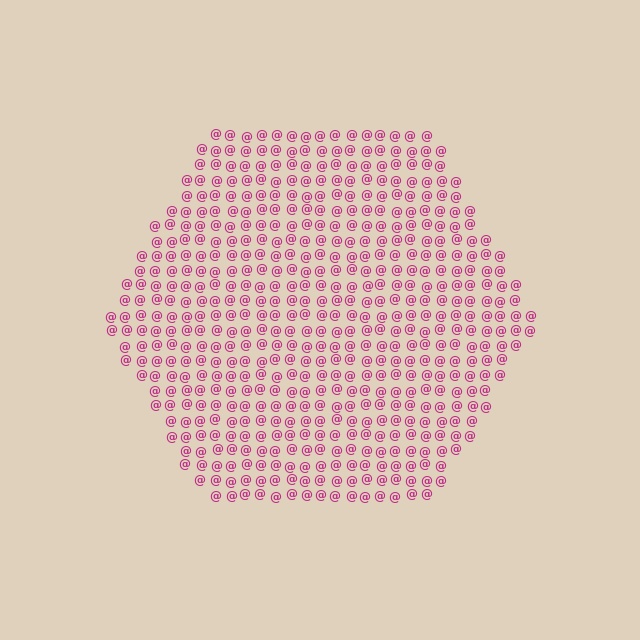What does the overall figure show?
The overall figure shows a hexagon.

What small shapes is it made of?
It is made of small at signs.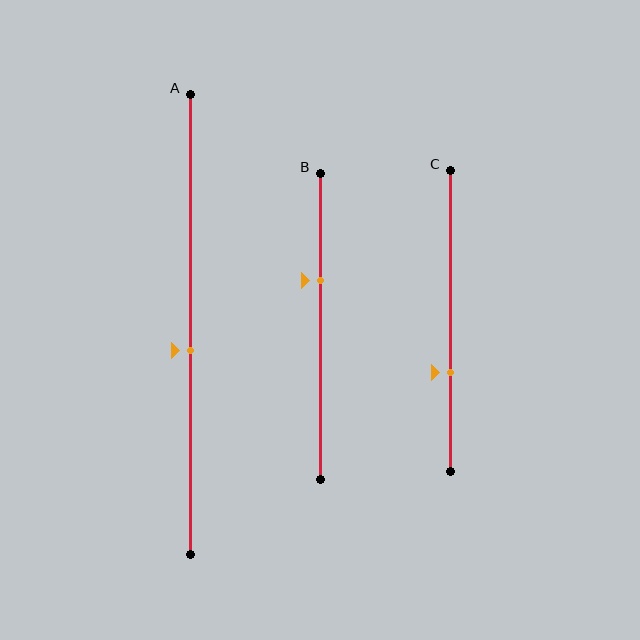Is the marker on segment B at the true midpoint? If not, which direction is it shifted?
No, the marker on segment B is shifted upward by about 15% of the segment length.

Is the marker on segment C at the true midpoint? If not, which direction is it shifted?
No, the marker on segment C is shifted downward by about 17% of the segment length.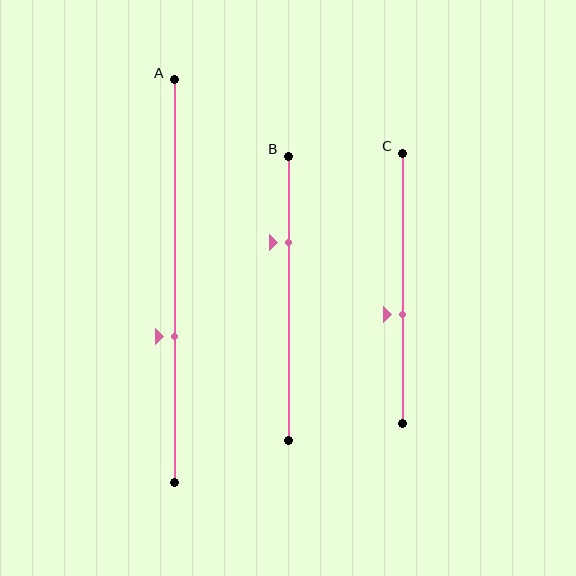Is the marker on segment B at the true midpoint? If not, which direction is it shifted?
No, the marker on segment B is shifted upward by about 20% of the segment length.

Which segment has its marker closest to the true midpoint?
Segment C has its marker closest to the true midpoint.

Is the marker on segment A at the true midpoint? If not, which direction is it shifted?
No, the marker on segment A is shifted downward by about 14% of the segment length.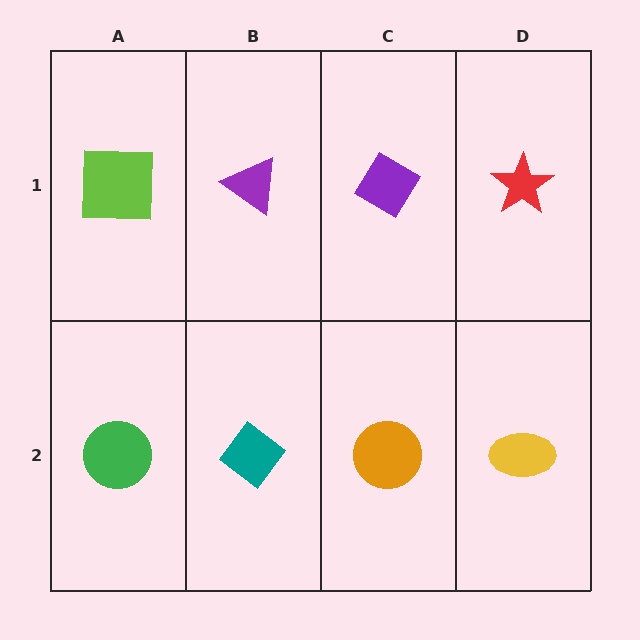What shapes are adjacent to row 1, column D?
A yellow ellipse (row 2, column D), a purple diamond (row 1, column C).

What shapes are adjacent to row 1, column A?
A green circle (row 2, column A), a purple triangle (row 1, column B).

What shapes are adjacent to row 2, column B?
A purple triangle (row 1, column B), a green circle (row 2, column A), an orange circle (row 2, column C).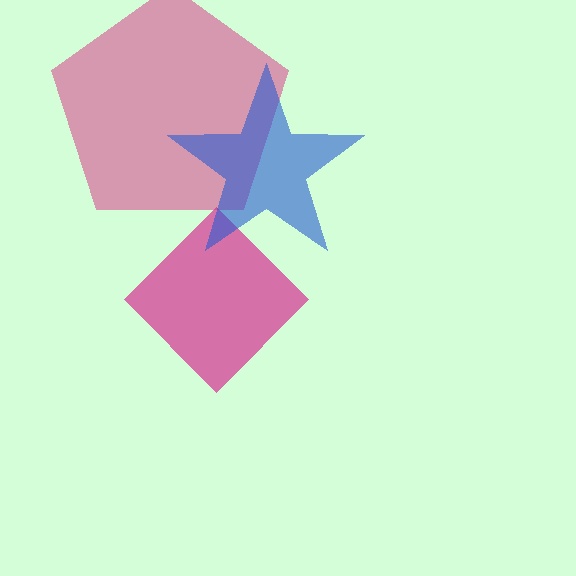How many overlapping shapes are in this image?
There are 3 overlapping shapes in the image.